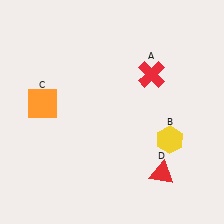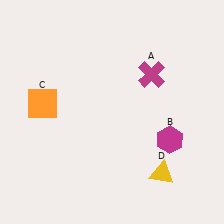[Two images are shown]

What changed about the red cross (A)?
In Image 1, A is red. In Image 2, it changed to magenta.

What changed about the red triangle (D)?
In Image 1, D is red. In Image 2, it changed to yellow.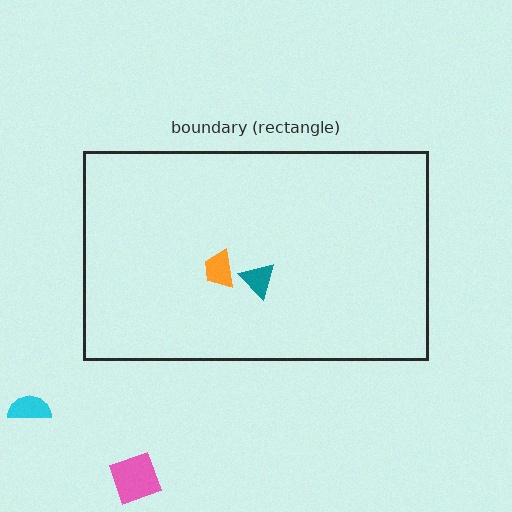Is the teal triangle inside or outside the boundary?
Inside.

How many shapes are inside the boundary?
2 inside, 2 outside.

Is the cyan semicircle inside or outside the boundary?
Outside.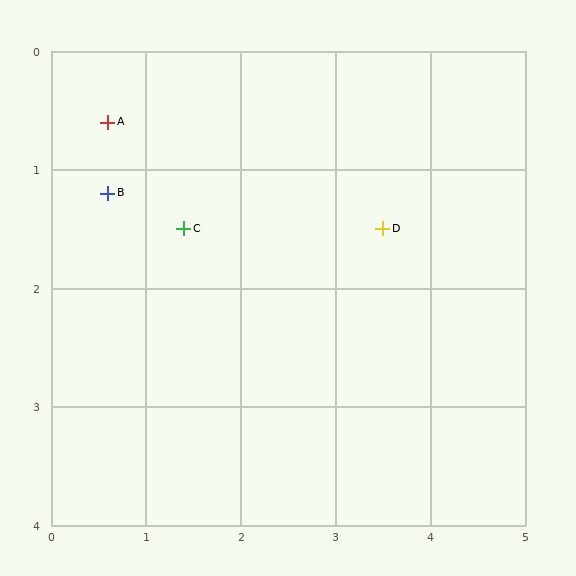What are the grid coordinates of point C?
Point C is at approximately (1.4, 1.5).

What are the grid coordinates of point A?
Point A is at approximately (0.6, 0.6).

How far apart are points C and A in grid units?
Points C and A are about 1.2 grid units apart.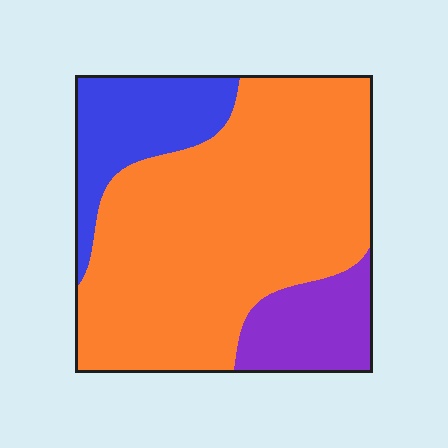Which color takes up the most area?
Orange, at roughly 70%.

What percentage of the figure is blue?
Blue covers 17% of the figure.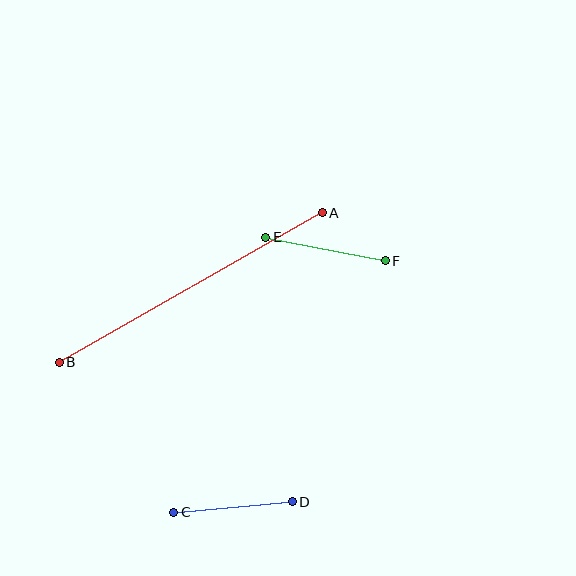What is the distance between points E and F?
The distance is approximately 122 pixels.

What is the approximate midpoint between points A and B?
The midpoint is at approximately (191, 288) pixels.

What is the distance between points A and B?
The distance is approximately 302 pixels.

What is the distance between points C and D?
The distance is approximately 119 pixels.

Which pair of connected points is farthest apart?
Points A and B are farthest apart.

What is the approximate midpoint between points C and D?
The midpoint is at approximately (233, 507) pixels.